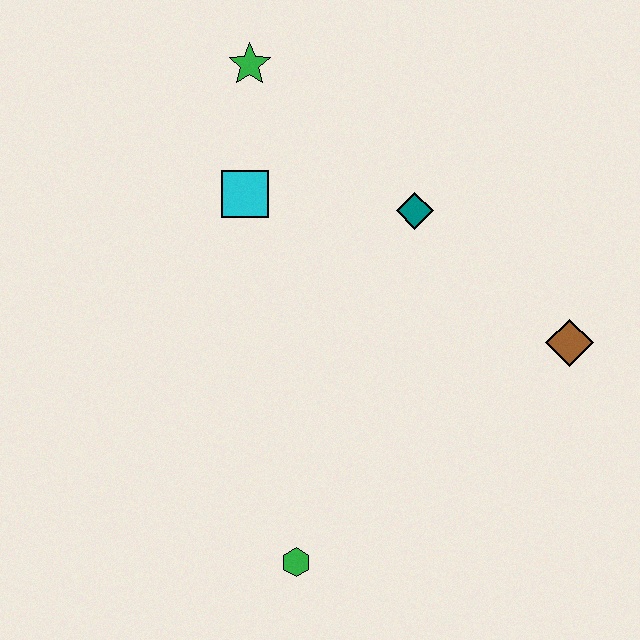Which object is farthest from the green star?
The green hexagon is farthest from the green star.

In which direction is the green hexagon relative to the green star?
The green hexagon is below the green star.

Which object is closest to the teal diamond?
The cyan square is closest to the teal diamond.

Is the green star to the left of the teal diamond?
Yes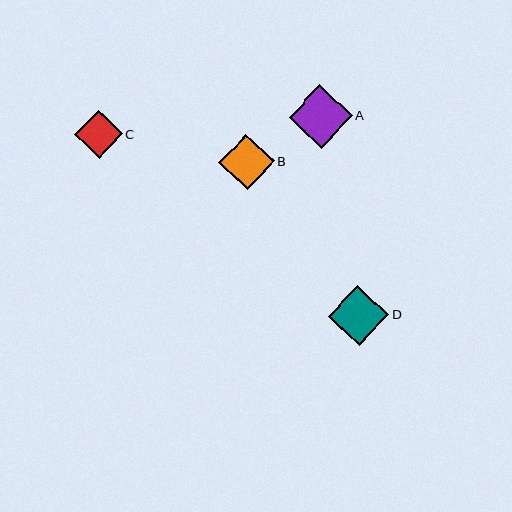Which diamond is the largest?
Diamond A is the largest with a size of approximately 63 pixels.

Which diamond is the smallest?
Diamond C is the smallest with a size of approximately 48 pixels.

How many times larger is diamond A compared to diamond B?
Diamond A is approximately 1.1 times the size of diamond B.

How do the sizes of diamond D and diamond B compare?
Diamond D and diamond B are approximately the same size.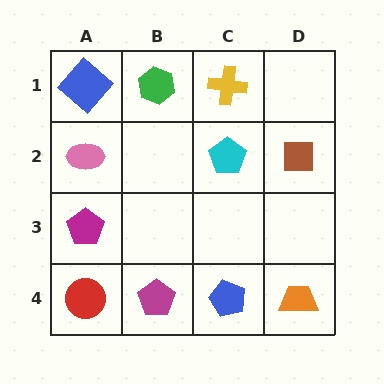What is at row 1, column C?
A yellow cross.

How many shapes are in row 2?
3 shapes.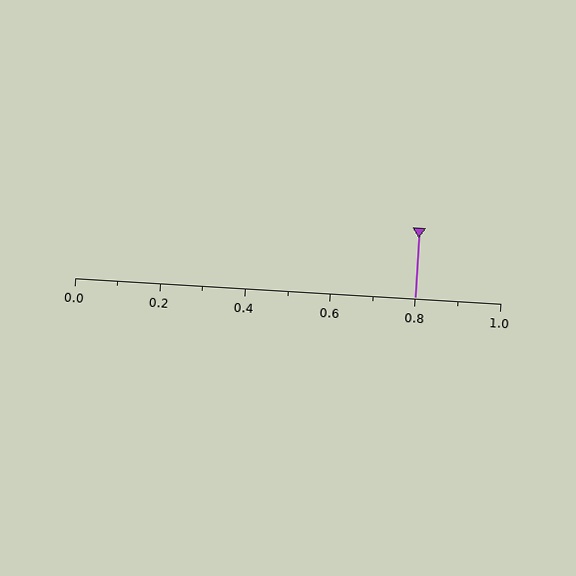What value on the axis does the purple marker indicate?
The marker indicates approximately 0.8.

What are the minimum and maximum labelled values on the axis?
The axis runs from 0.0 to 1.0.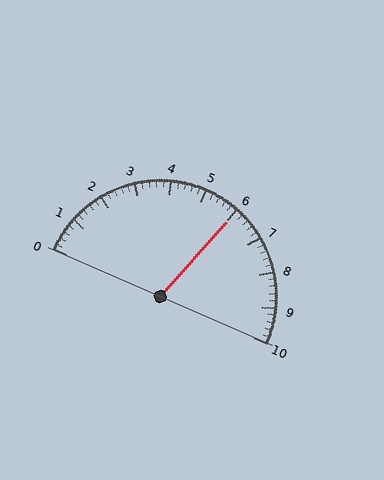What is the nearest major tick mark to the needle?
The nearest major tick mark is 6.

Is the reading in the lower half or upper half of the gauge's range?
The reading is in the upper half of the range (0 to 10).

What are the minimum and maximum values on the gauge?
The gauge ranges from 0 to 10.